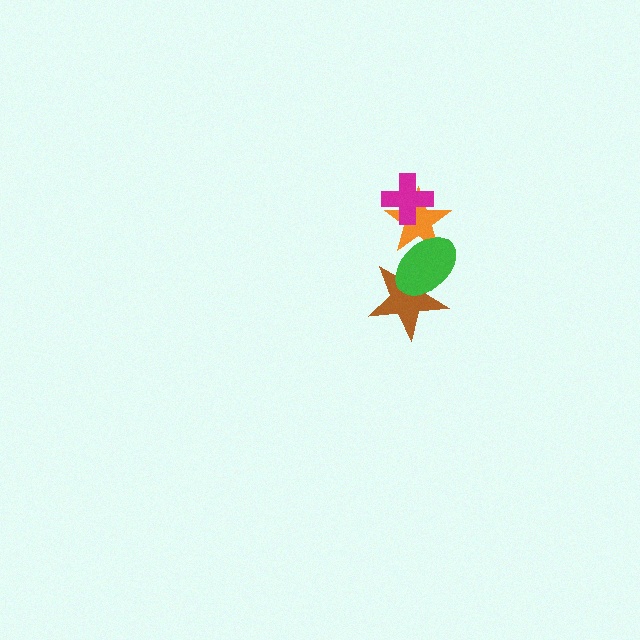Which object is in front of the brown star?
The green ellipse is in front of the brown star.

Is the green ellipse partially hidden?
No, no other shape covers it.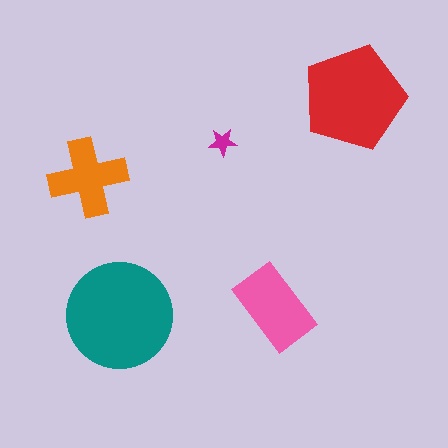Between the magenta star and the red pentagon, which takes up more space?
The red pentagon.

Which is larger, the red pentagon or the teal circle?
The teal circle.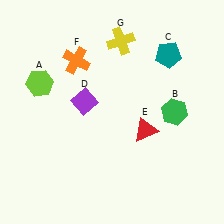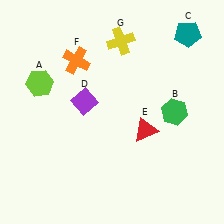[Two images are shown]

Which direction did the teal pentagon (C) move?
The teal pentagon (C) moved up.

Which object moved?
The teal pentagon (C) moved up.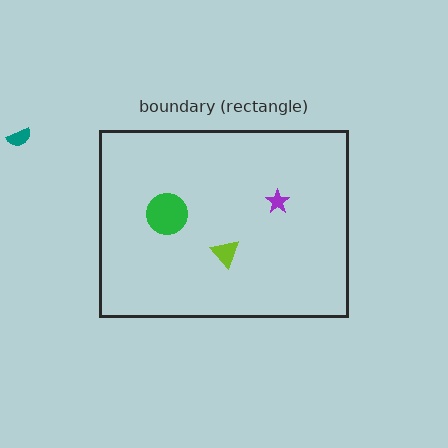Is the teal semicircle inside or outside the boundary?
Outside.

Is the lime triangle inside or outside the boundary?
Inside.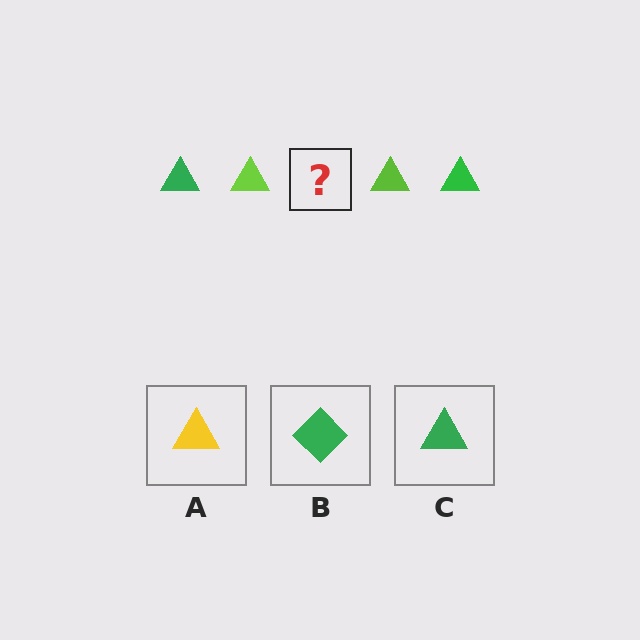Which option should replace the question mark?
Option C.